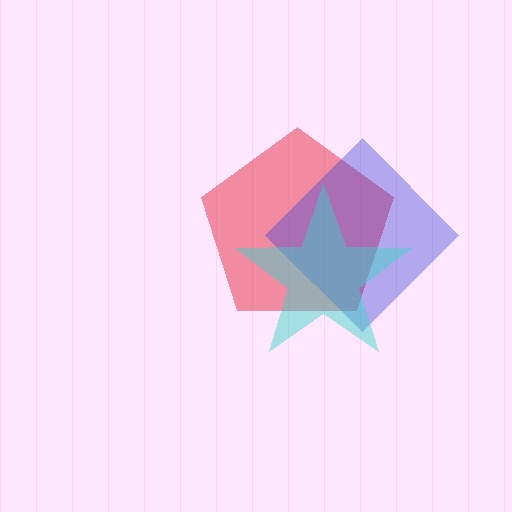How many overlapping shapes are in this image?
There are 3 overlapping shapes in the image.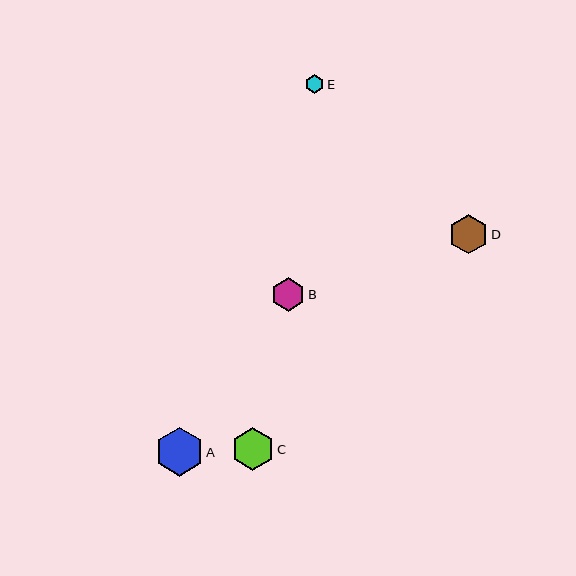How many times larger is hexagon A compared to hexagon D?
Hexagon A is approximately 1.2 times the size of hexagon D.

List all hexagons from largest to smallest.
From largest to smallest: A, C, D, B, E.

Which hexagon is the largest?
Hexagon A is the largest with a size of approximately 48 pixels.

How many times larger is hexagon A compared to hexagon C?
Hexagon A is approximately 1.1 times the size of hexagon C.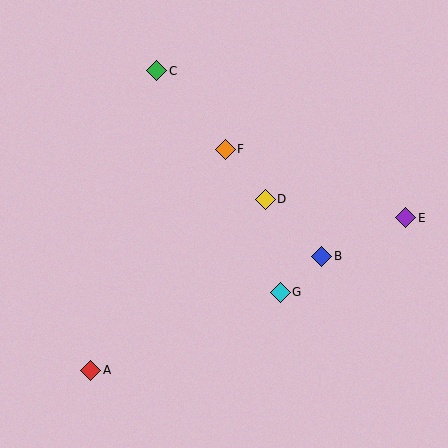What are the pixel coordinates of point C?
Point C is at (157, 71).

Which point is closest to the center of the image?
Point D at (265, 199) is closest to the center.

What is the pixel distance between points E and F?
The distance between E and F is 193 pixels.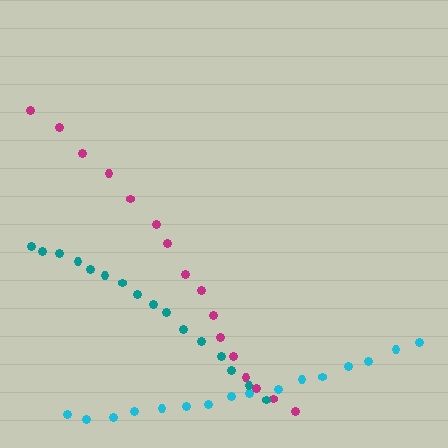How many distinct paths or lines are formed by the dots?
There are 3 distinct paths.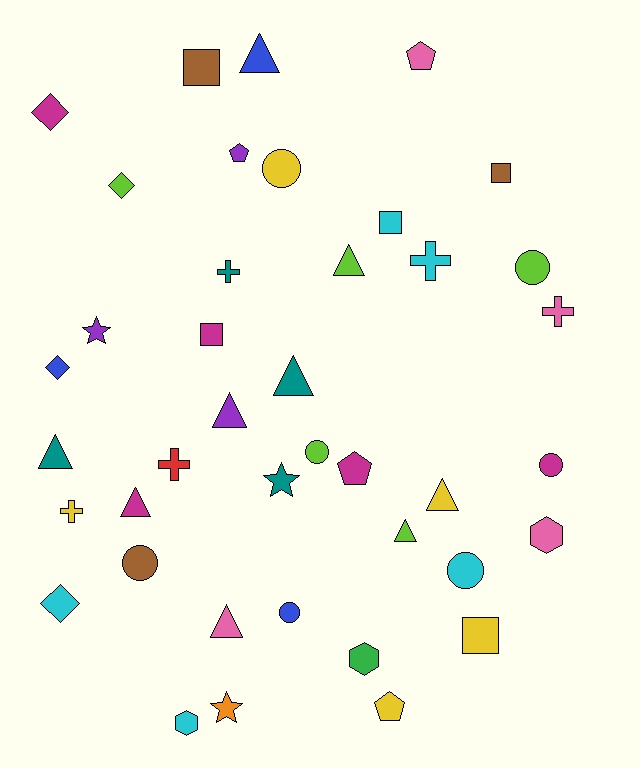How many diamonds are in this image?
There are 4 diamonds.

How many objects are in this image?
There are 40 objects.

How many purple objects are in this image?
There are 3 purple objects.